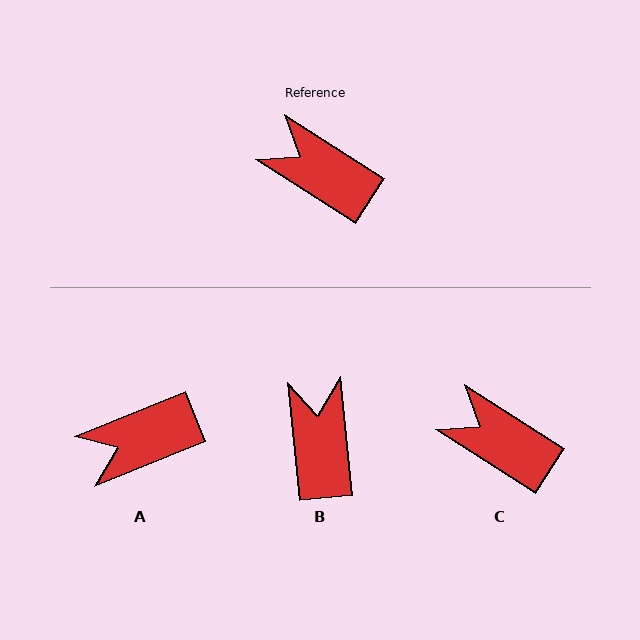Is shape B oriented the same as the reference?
No, it is off by about 52 degrees.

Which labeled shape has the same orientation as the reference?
C.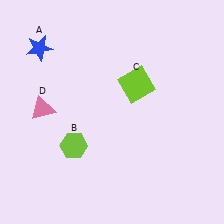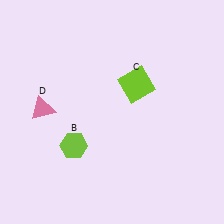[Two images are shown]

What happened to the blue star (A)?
The blue star (A) was removed in Image 2. It was in the top-left area of Image 1.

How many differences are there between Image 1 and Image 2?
There is 1 difference between the two images.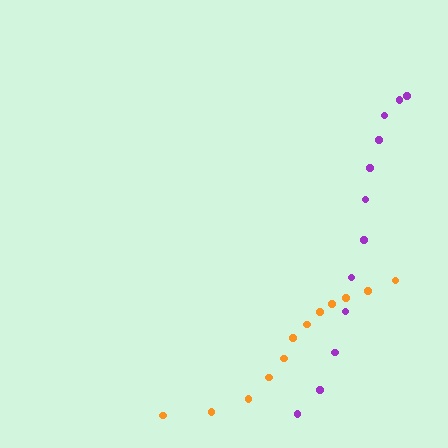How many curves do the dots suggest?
There are 2 distinct paths.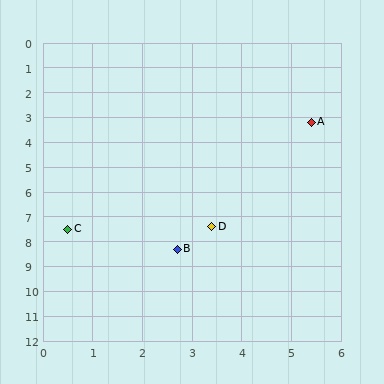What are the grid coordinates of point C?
Point C is at approximately (0.5, 7.5).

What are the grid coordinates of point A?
Point A is at approximately (5.4, 3.2).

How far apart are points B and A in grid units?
Points B and A are about 5.8 grid units apart.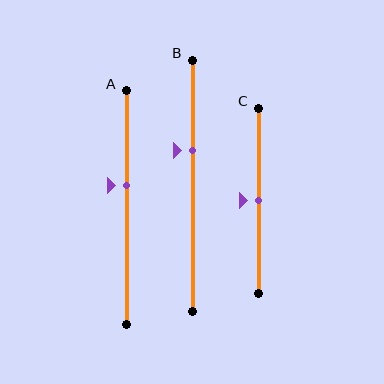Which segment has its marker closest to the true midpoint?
Segment C has its marker closest to the true midpoint.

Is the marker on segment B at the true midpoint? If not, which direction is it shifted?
No, the marker on segment B is shifted upward by about 14% of the segment length.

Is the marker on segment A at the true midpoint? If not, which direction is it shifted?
No, the marker on segment A is shifted upward by about 9% of the segment length.